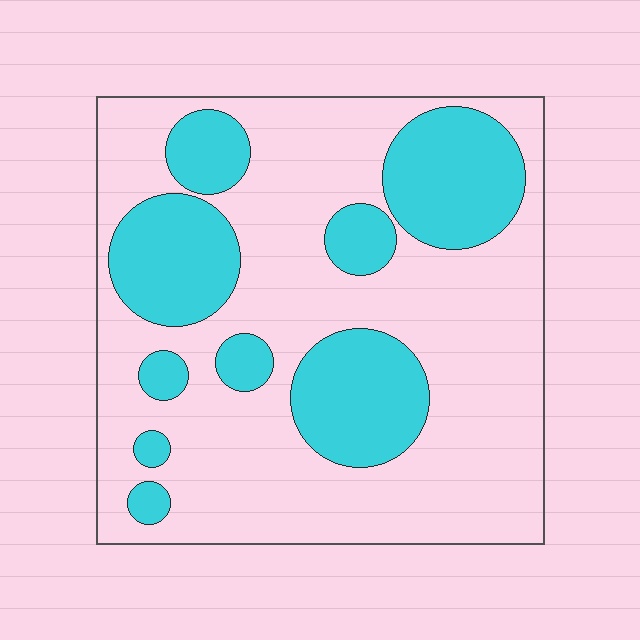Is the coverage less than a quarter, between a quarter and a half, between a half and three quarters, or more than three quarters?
Between a quarter and a half.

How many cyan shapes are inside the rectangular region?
9.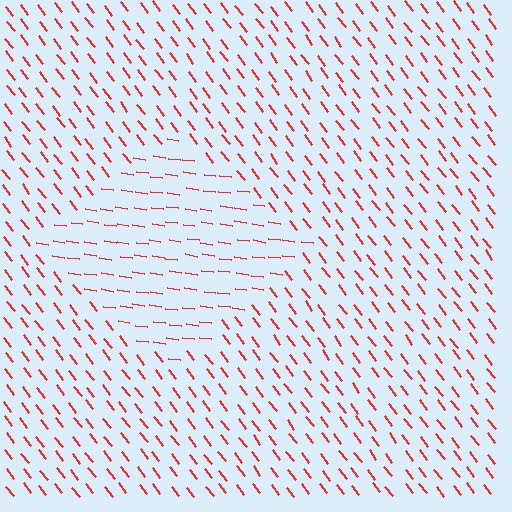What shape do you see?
I see a diamond.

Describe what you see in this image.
The image is filled with small red line segments. A diamond region in the image has lines oriented differently from the surrounding lines, creating a visible texture boundary.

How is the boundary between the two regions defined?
The boundary is defined purely by a change in line orientation (approximately 45 degrees difference). All lines are the same color and thickness.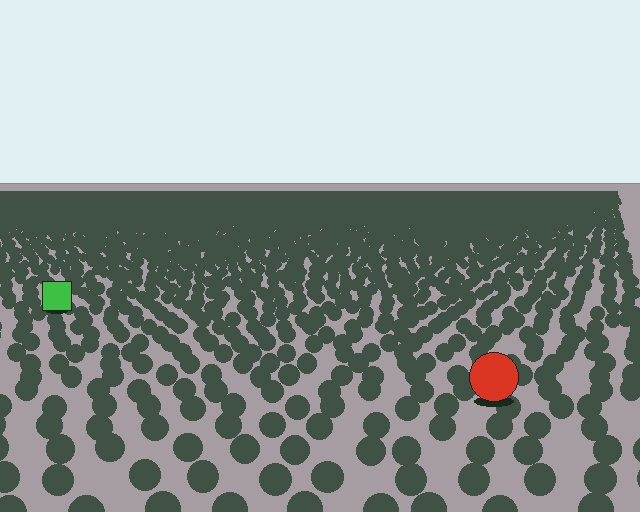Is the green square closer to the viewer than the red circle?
No. The red circle is closer — you can tell from the texture gradient: the ground texture is coarser near it.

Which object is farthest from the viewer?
The green square is farthest from the viewer. It appears smaller and the ground texture around it is denser.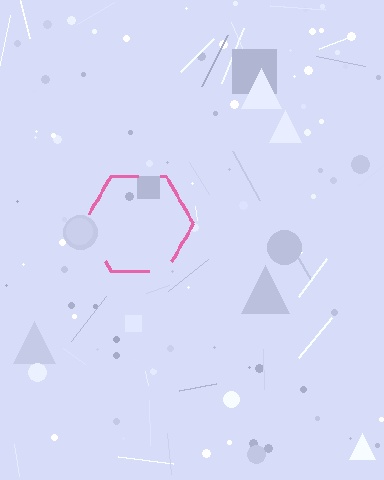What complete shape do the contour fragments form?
The contour fragments form a hexagon.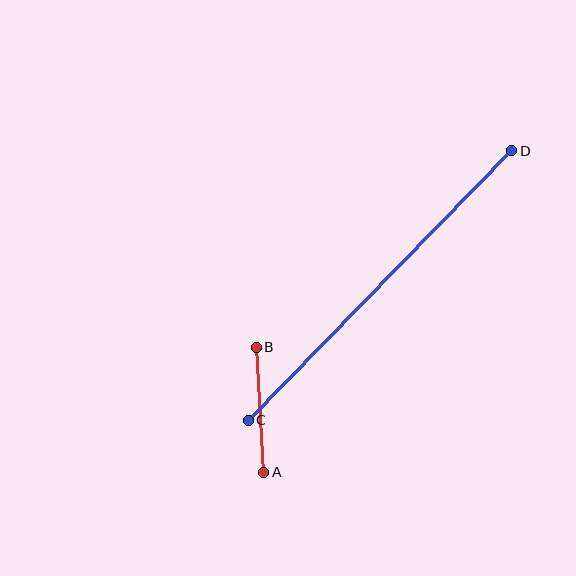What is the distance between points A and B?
The distance is approximately 125 pixels.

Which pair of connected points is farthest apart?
Points C and D are farthest apart.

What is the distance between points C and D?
The distance is approximately 377 pixels.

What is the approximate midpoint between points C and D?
The midpoint is at approximately (380, 285) pixels.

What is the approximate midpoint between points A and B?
The midpoint is at approximately (260, 410) pixels.